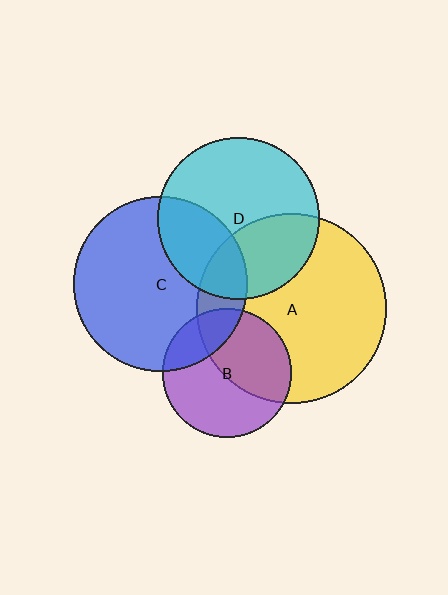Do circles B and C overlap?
Yes.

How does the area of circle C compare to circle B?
Approximately 1.8 times.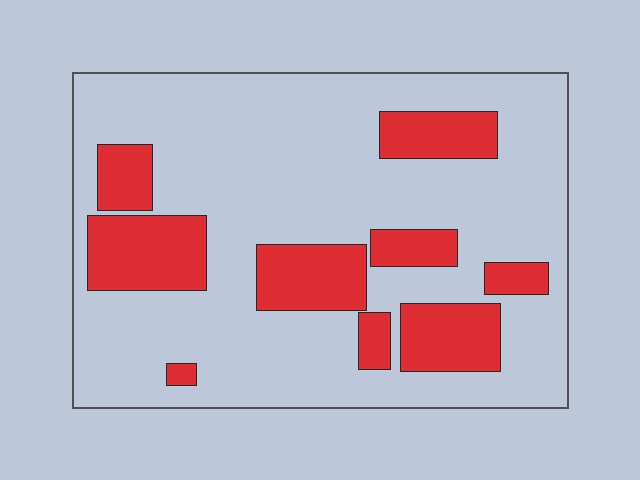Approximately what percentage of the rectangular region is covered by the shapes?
Approximately 25%.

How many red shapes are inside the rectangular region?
9.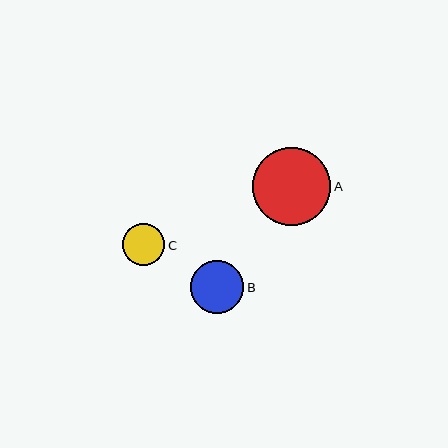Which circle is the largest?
Circle A is the largest with a size of approximately 78 pixels.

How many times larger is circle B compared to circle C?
Circle B is approximately 1.3 times the size of circle C.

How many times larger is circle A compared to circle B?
Circle A is approximately 1.5 times the size of circle B.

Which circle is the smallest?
Circle C is the smallest with a size of approximately 43 pixels.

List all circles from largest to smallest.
From largest to smallest: A, B, C.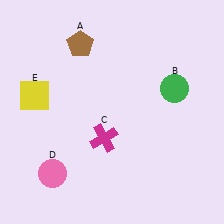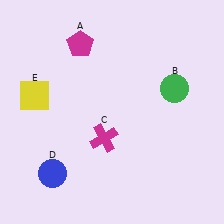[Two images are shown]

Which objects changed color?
A changed from brown to magenta. D changed from pink to blue.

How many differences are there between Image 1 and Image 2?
There are 2 differences between the two images.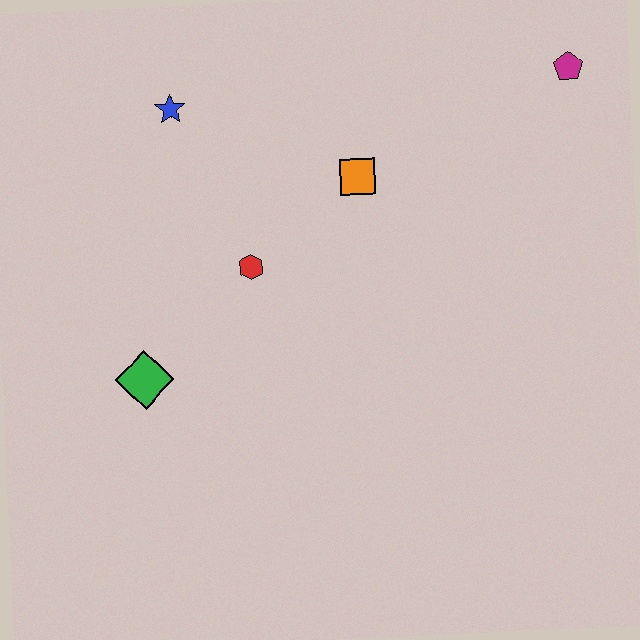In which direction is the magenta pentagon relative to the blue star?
The magenta pentagon is to the right of the blue star.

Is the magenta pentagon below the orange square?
No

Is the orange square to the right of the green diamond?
Yes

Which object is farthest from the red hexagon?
The magenta pentagon is farthest from the red hexagon.